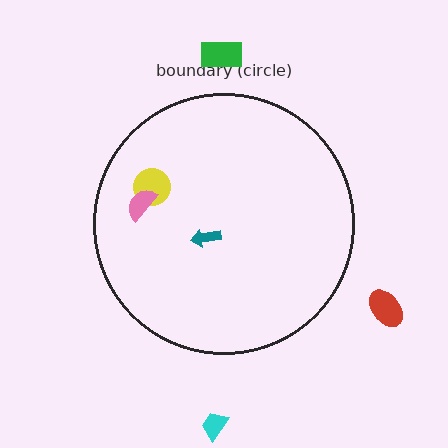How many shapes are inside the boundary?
3 inside, 3 outside.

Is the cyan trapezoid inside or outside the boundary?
Outside.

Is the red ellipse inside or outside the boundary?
Outside.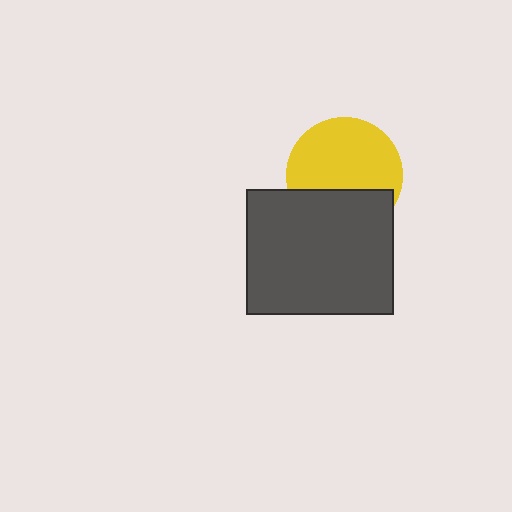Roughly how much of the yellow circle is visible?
Most of it is visible (roughly 66%).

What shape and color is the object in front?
The object in front is a dark gray rectangle.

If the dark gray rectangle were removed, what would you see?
You would see the complete yellow circle.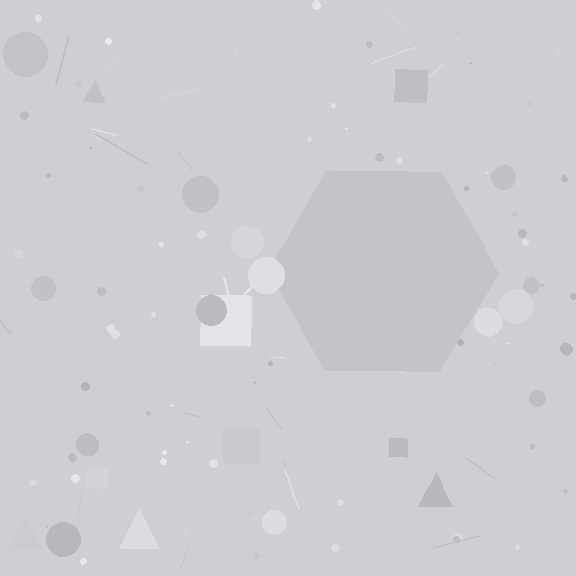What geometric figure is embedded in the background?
A hexagon is embedded in the background.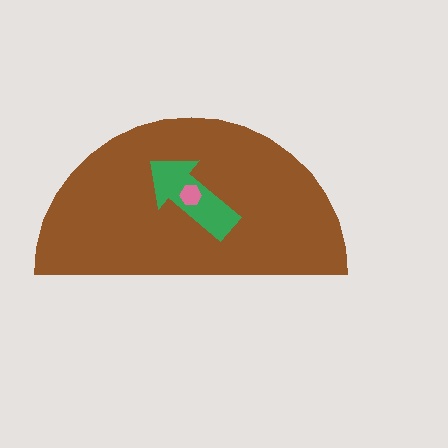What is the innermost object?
The pink hexagon.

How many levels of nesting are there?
3.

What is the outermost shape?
The brown semicircle.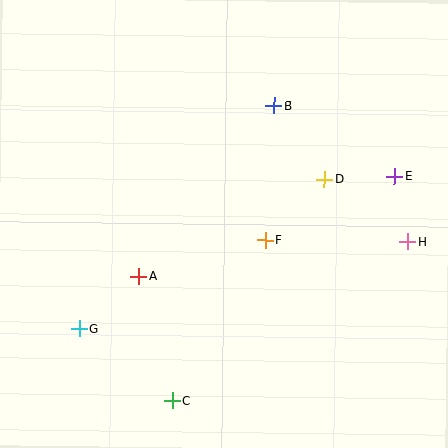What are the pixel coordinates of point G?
Point G is at (79, 329).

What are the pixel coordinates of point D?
Point D is at (324, 179).